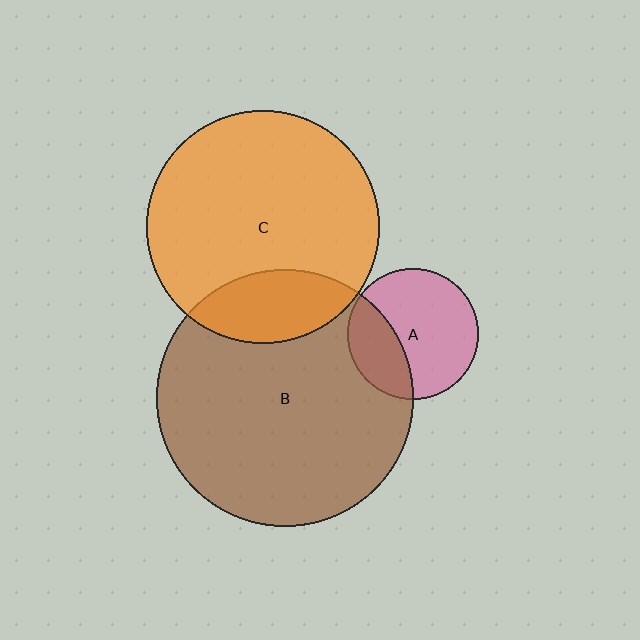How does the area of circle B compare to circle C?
Approximately 1.2 times.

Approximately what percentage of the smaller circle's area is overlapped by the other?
Approximately 30%.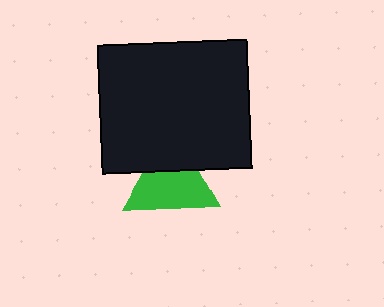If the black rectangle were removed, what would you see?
You would see the complete green triangle.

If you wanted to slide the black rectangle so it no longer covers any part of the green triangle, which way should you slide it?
Slide it up — that is the most direct way to separate the two shapes.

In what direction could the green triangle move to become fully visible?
The green triangle could move down. That would shift it out from behind the black rectangle entirely.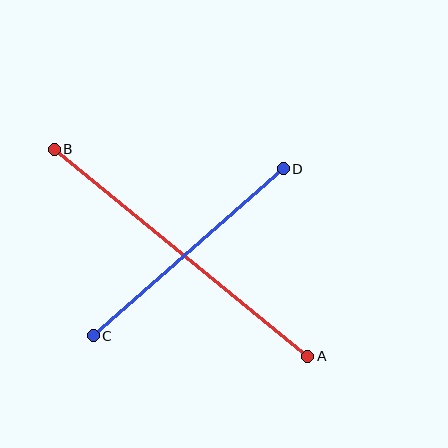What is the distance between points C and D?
The distance is approximately 253 pixels.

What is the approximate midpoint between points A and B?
The midpoint is at approximately (181, 253) pixels.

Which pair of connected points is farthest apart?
Points A and B are farthest apart.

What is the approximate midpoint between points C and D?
The midpoint is at approximately (188, 252) pixels.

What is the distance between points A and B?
The distance is approximately 327 pixels.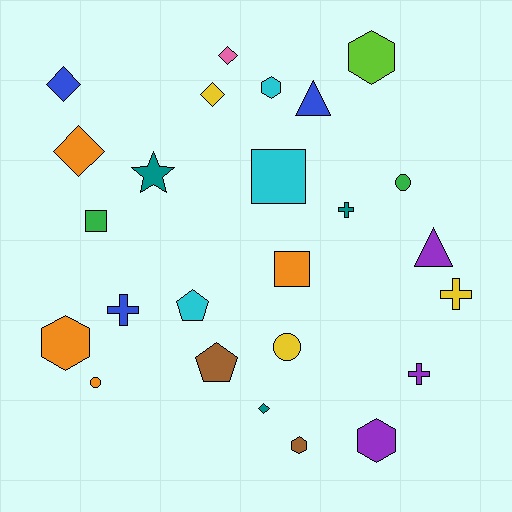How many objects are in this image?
There are 25 objects.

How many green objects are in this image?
There are 2 green objects.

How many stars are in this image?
There is 1 star.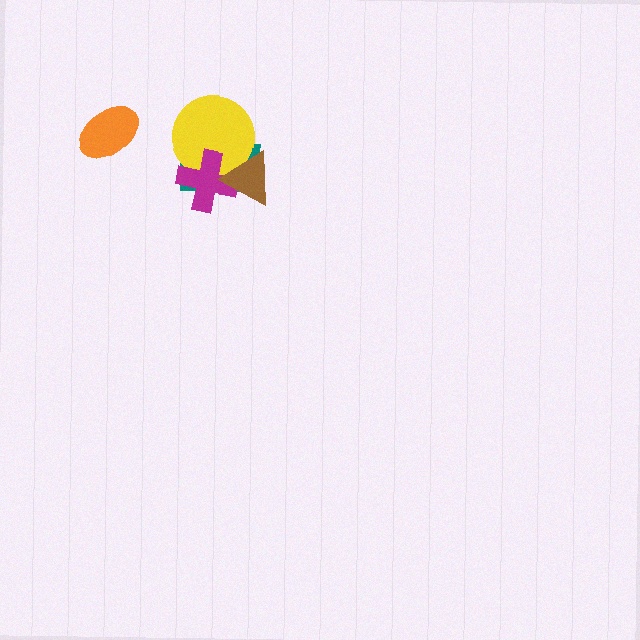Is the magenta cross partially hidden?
Yes, it is partially covered by another shape.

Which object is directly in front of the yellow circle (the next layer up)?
The magenta cross is directly in front of the yellow circle.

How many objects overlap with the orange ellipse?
0 objects overlap with the orange ellipse.